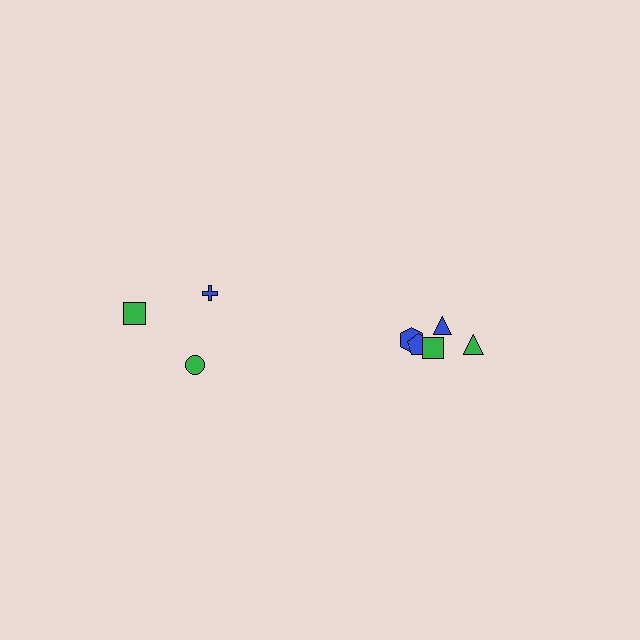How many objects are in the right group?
There are 5 objects.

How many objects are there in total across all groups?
There are 8 objects.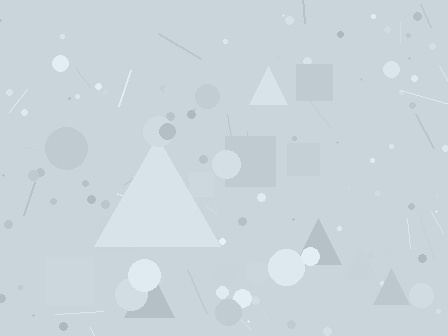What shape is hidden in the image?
A triangle is hidden in the image.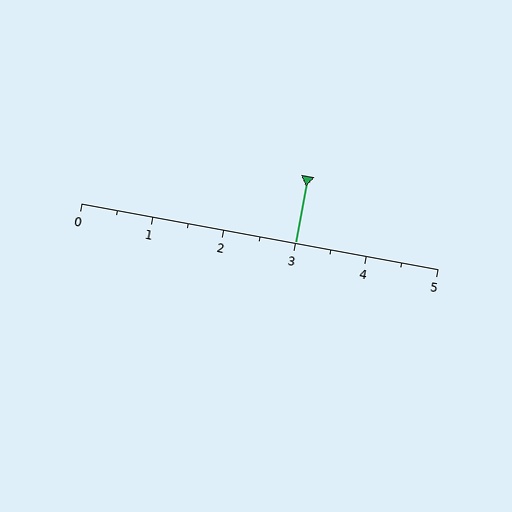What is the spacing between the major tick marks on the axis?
The major ticks are spaced 1 apart.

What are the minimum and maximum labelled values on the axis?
The axis runs from 0 to 5.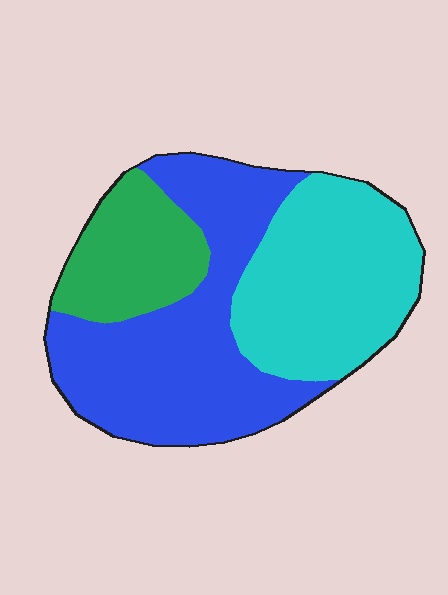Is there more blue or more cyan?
Blue.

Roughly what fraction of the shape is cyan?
Cyan takes up about one third (1/3) of the shape.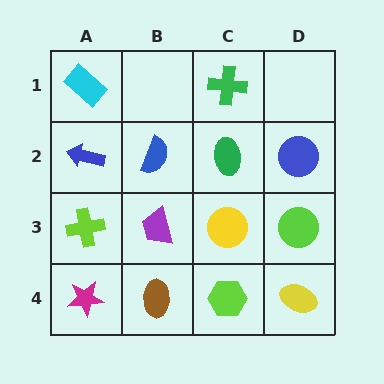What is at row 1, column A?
A cyan rectangle.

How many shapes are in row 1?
2 shapes.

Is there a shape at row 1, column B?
No, that cell is empty.